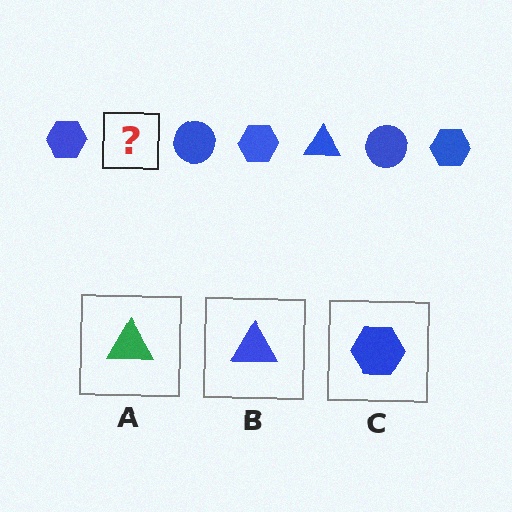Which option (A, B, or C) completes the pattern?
B.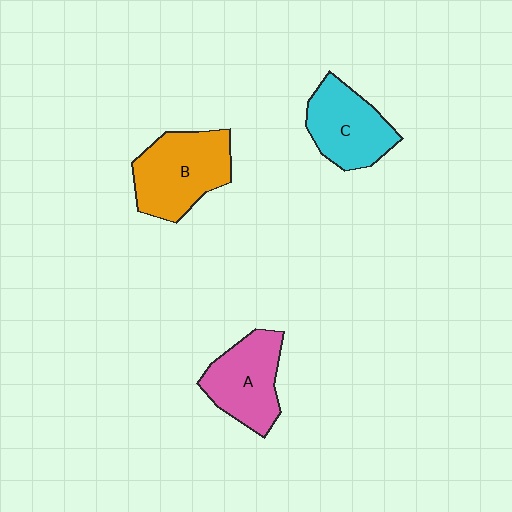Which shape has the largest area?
Shape B (orange).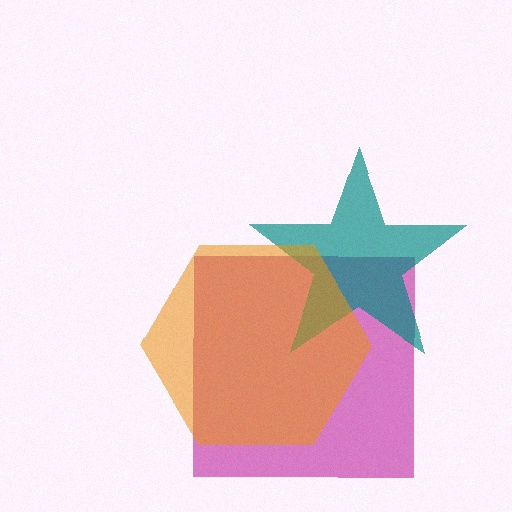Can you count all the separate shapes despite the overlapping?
Yes, there are 3 separate shapes.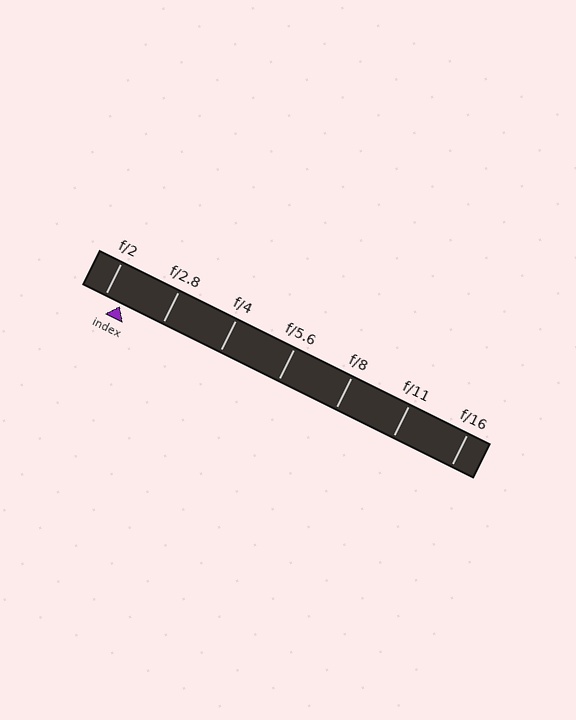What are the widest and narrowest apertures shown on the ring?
The widest aperture shown is f/2 and the narrowest is f/16.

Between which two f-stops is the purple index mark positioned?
The index mark is between f/2 and f/2.8.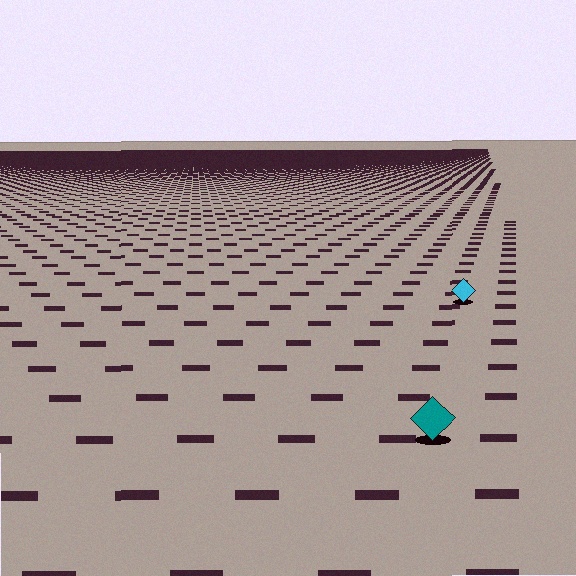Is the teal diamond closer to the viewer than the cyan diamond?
Yes. The teal diamond is closer — you can tell from the texture gradient: the ground texture is coarser near it.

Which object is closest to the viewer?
The teal diamond is closest. The texture marks near it are larger and more spread out.